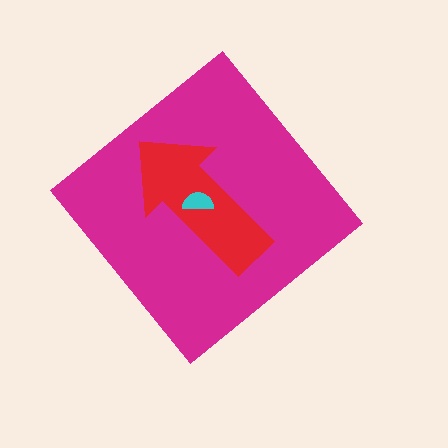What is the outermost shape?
The magenta diamond.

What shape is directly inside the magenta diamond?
The red arrow.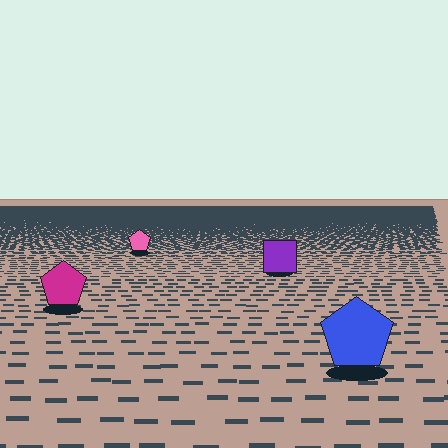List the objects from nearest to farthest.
From nearest to farthest: the blue pentagon, the magenta pentagon, the purple square, the pink pentagon.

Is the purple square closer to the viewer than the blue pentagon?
No. The blue pentagon is closer — you can tell from the texture gradient: the ground texture is coarser near it.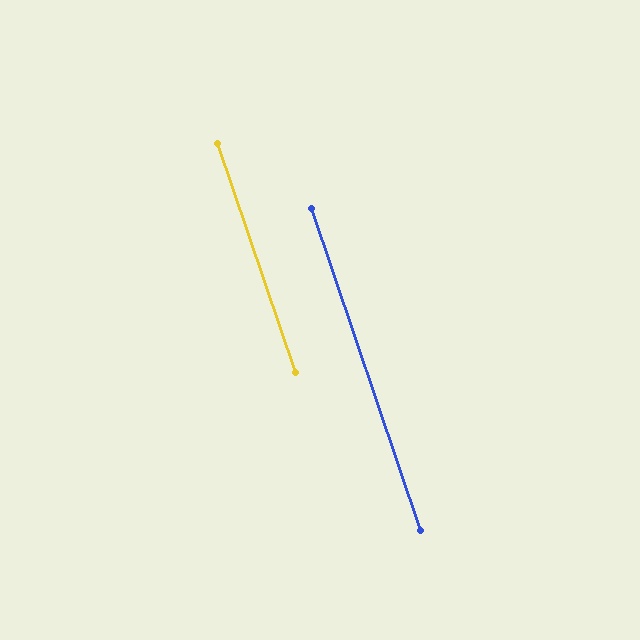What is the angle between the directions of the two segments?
Approximately 0 degrees.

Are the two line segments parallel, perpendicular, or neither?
Parallel — their directions differ by only 0.0°.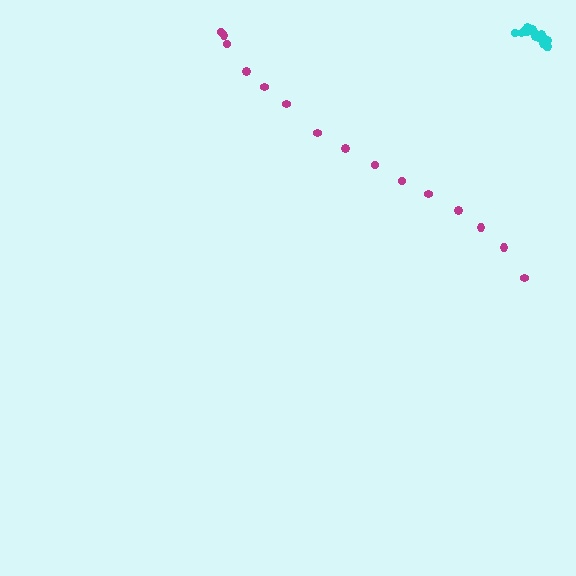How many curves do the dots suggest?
There are 2 distinct paths.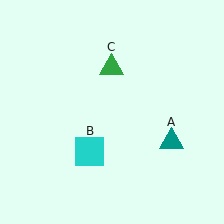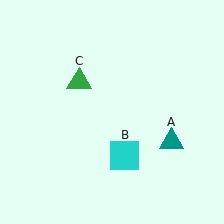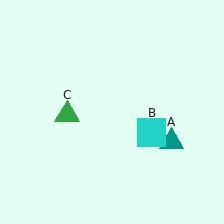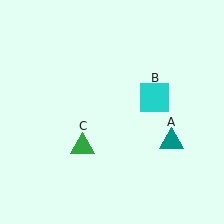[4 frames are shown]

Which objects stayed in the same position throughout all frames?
Teal triangle (object A) remained stationary.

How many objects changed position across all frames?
2 objects changed position: cyan square (object B), green triangle (object C).